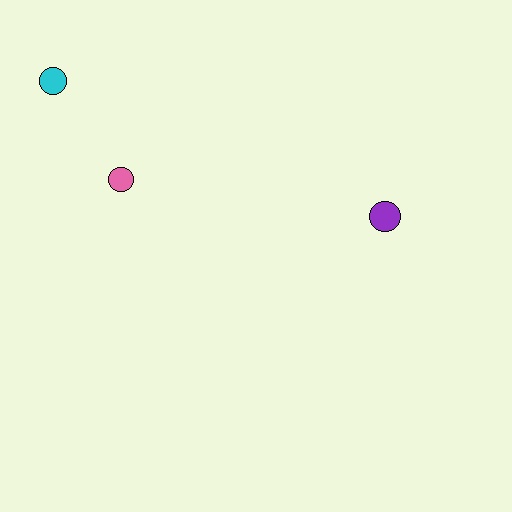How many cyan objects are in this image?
There is 1 cyan object.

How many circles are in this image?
There are 3 circles.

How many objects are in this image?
There are 3 objects.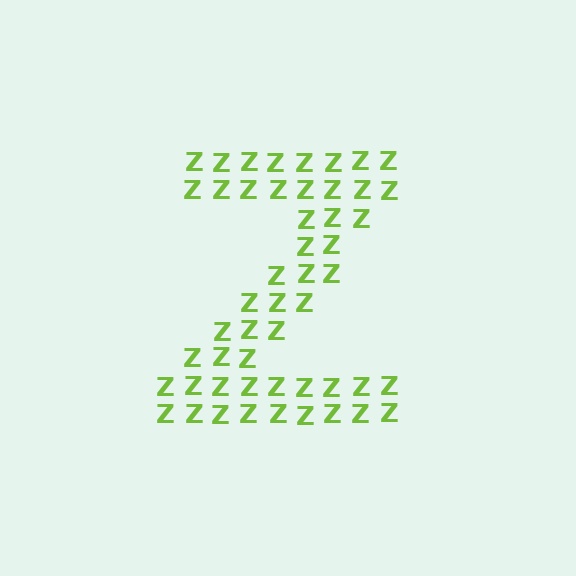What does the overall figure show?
The overall figure shows the letter Z.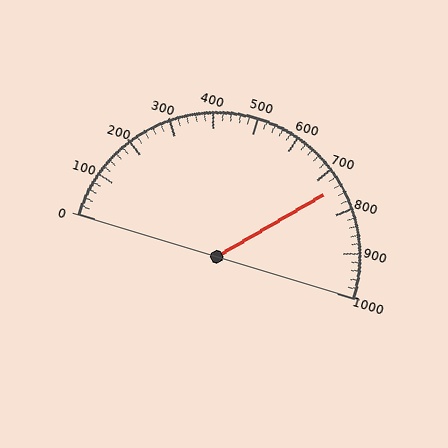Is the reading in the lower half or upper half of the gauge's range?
The reading is in the upper half of the range (0 to 1000).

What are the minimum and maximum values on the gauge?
The gauge ranges from 0 to 1000.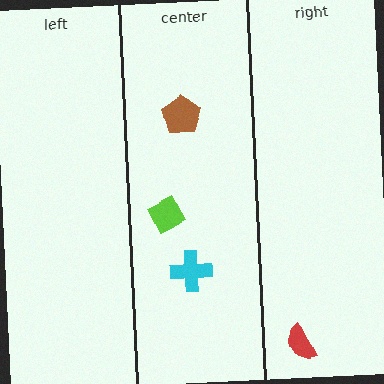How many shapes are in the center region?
3.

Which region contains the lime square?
The center region.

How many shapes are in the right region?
1.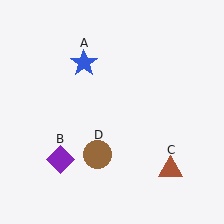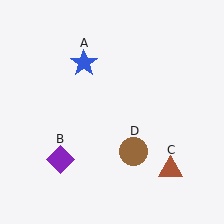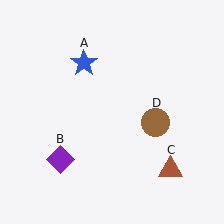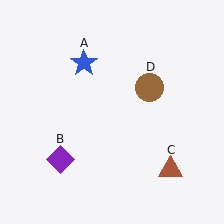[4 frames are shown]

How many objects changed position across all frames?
1 object changed position: brown circle (object D).